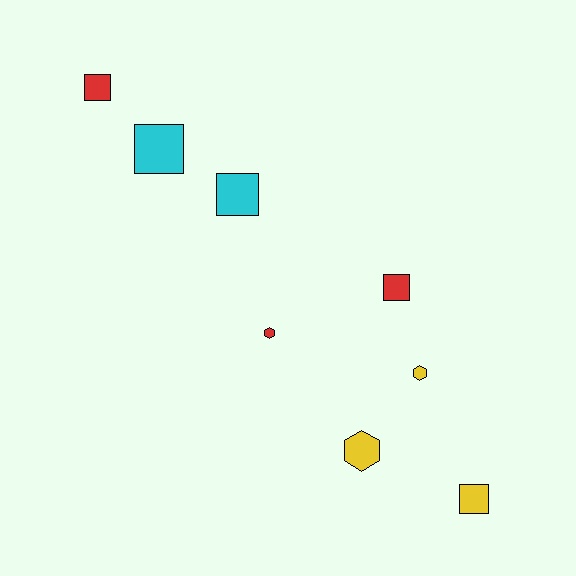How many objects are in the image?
There are 8 objects.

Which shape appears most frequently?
Square, with 5 objects.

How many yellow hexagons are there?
There are 2 yellow hexagons.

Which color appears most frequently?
Red, with 3 objects.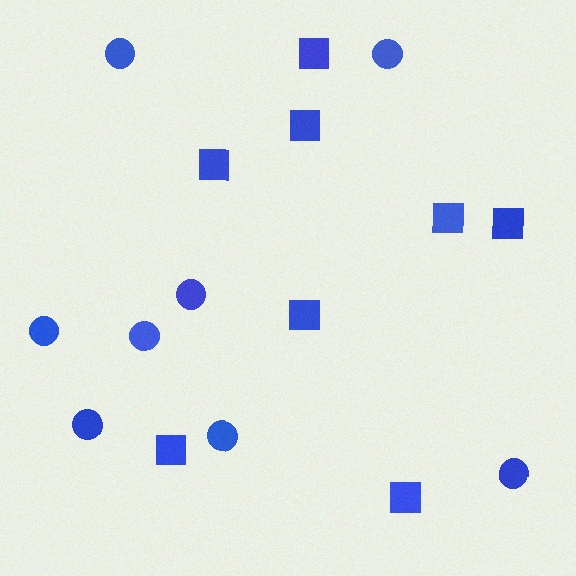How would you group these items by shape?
There are 2 groups: one group of squares (8) and one group of circles (8).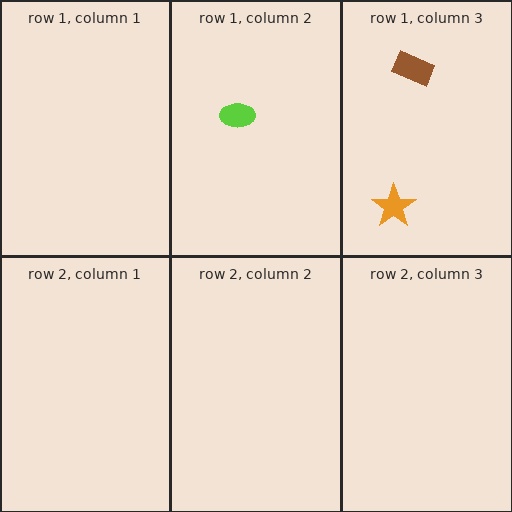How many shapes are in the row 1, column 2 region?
1.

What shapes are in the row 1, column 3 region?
The brown rectangle, the orange star.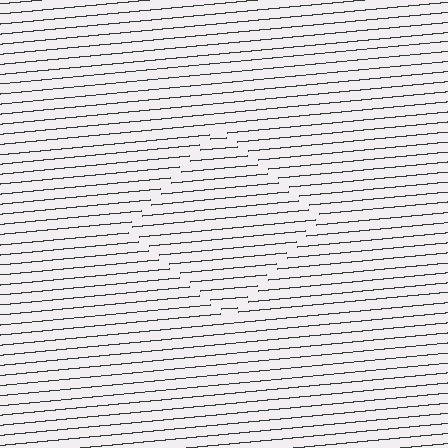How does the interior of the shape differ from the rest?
The interior of the shape contains the same grating, shifted by half a period — the contour is defined by the phase discontinuity where line-ends from the inner and outer gratings abut.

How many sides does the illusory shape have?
4 sides — the line-ends trace a square.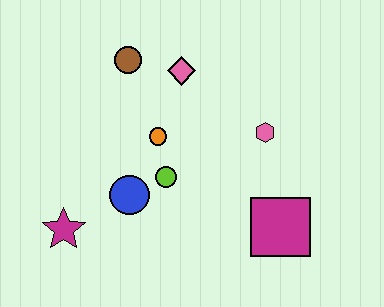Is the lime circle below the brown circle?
Yes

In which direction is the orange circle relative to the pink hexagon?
The orange circle is to the left of the pink hexagon.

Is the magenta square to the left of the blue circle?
No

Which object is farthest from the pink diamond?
The magenta star is farthest from the pink diamond.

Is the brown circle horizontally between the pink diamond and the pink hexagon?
No